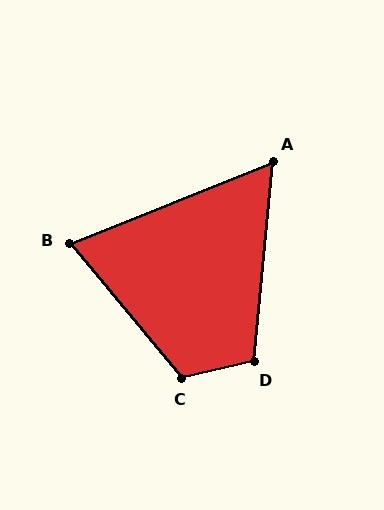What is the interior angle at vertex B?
Approximately 72 degrees (acute).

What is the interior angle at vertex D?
Approximately 108 degrees (obtuse).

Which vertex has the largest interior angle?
C, at approximately 117 degrees.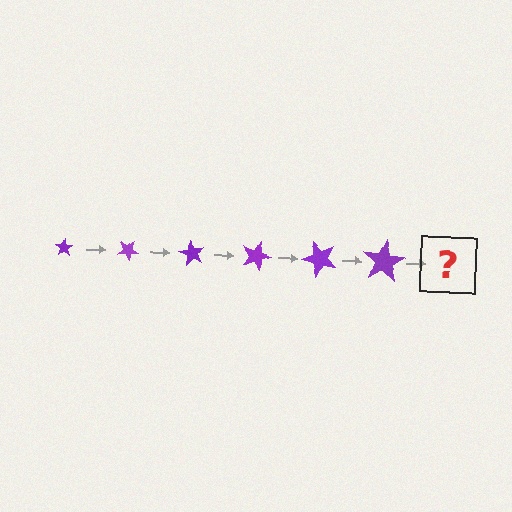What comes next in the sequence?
The next element should be a star, larger than the previous one and rotated 180 degrees from the start.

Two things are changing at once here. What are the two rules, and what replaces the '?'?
The two rules are that the star grows larger each step and it rotates 30 degrees each step. The '?' should be a star, larger than the previous one and rotated 180 degrees from the start.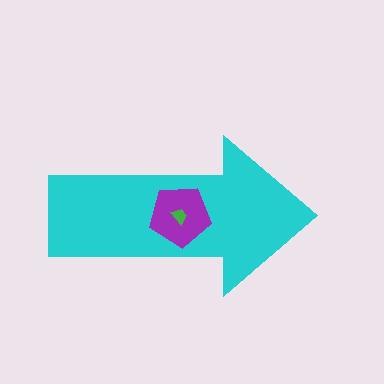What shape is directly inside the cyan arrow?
The purple pentagon.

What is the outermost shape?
The cyan arrow.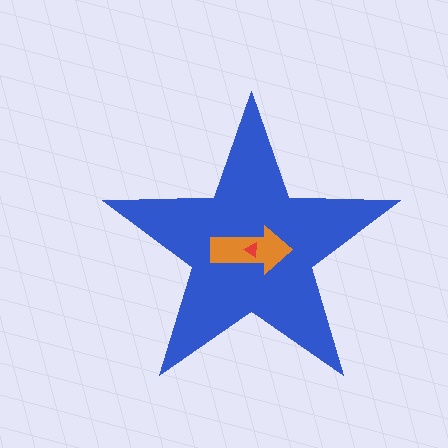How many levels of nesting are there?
3.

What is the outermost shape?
The blue star.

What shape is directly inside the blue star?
The orange arrow.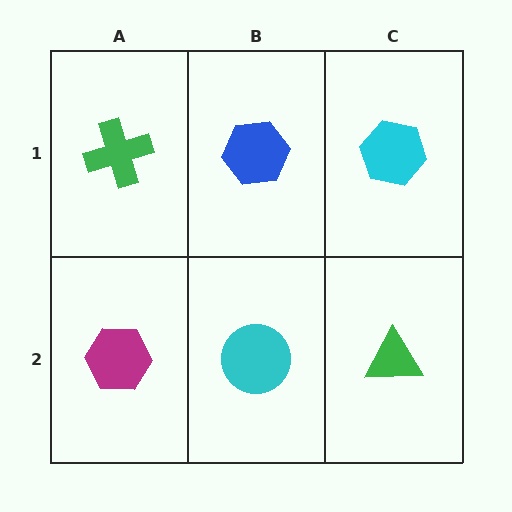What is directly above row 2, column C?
A cyan hexagon.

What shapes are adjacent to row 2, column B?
A blue hexagon (row 1, column B), a magenta hexagon (row 2, column A), a green triangle (row 2, column C).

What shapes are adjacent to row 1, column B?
A cyan circle (row 2, column B), a green cross (row 1, column A), a cyan hexagon (row 1, column C).